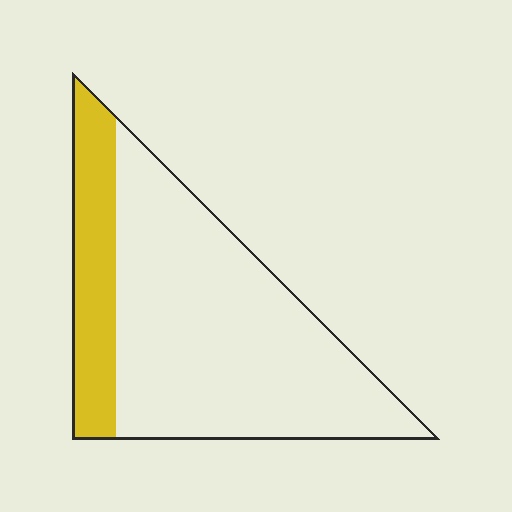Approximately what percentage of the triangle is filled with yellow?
Approximately 20%.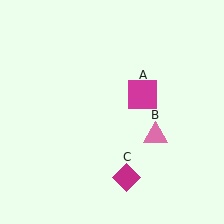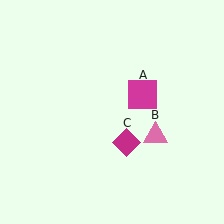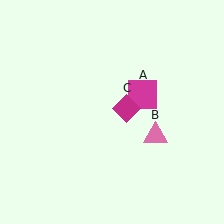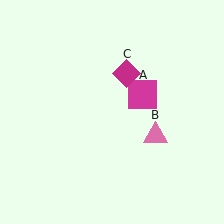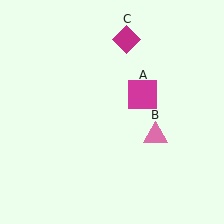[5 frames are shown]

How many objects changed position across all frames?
1 object changed position: magenta diamond (object C).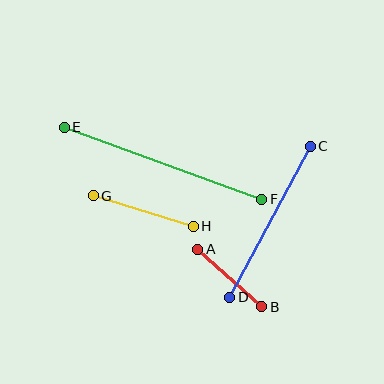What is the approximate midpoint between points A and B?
The midpoint is at approximately (230, 278) pixels.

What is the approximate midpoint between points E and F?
The midpoint is at approximately (163, 163) pixels.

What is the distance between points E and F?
The distance is approximately 210 pixels.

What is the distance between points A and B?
The distance is approximately 86 pixels.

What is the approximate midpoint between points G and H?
The midpoint is at approximately (143, 211) pixels.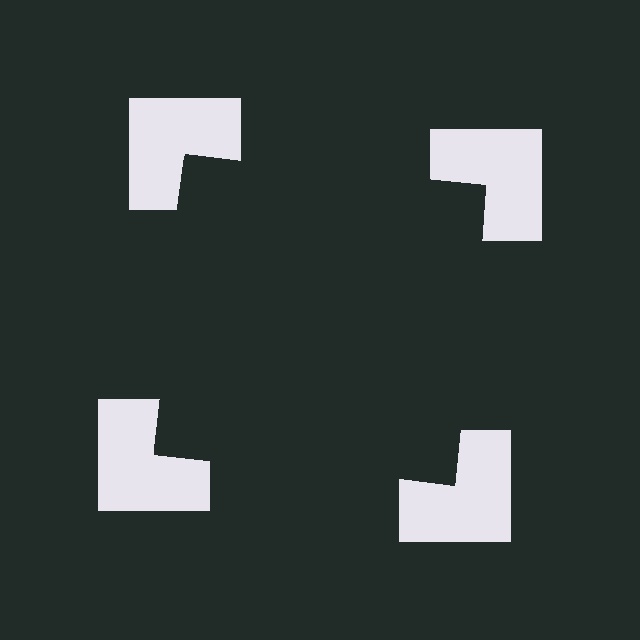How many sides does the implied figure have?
4 sides.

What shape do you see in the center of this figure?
An illusory square — its edges are inferred from the aligned wedge cuts in the notched squares, not physically drawn.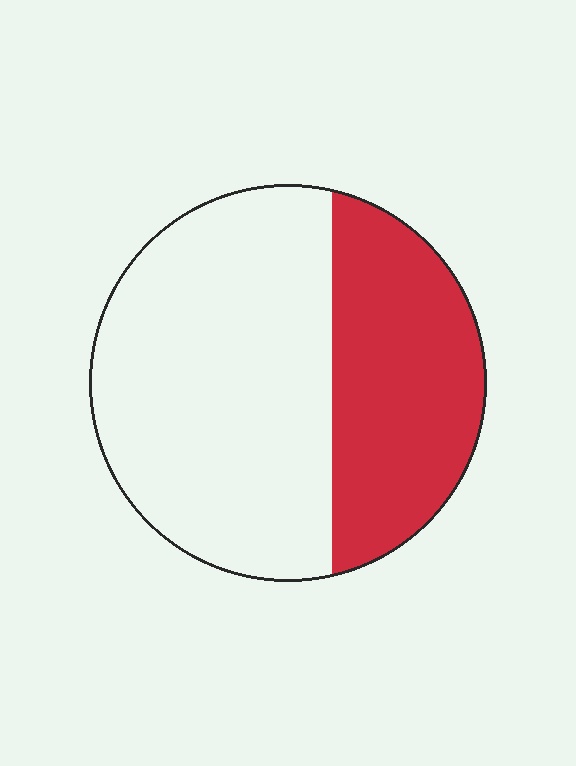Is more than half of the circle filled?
No.